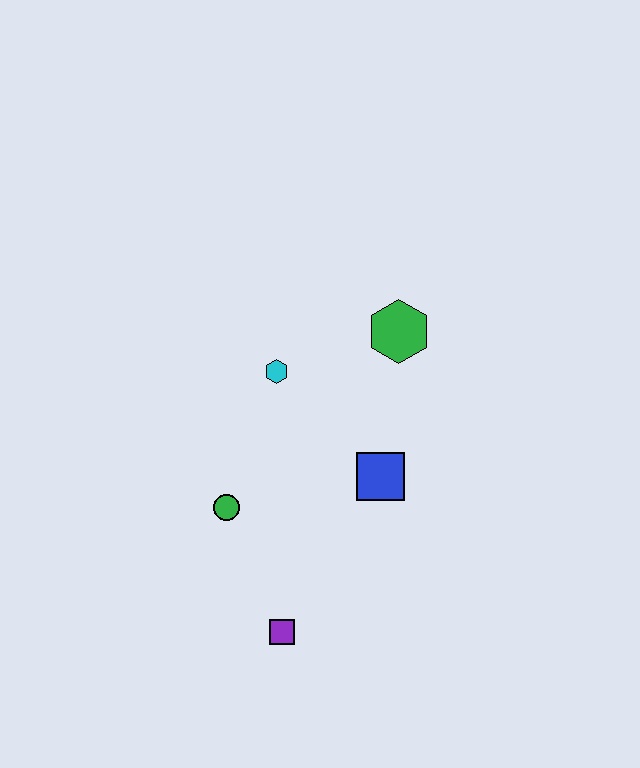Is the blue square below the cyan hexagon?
Yes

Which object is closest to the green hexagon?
The cyan hexagon is closest to the green hexagon.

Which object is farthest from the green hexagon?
The purple square is farthest from the green hexagon.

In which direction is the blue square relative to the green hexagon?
The blue square is below the green hexagon.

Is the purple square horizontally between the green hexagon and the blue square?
No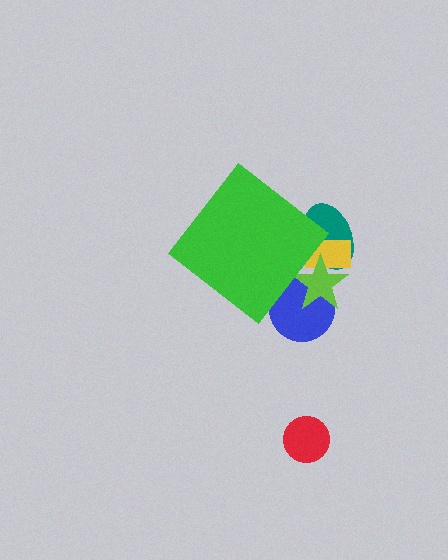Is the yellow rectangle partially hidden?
Yes, the yellow rectangle is partially hidden behind the green diamond.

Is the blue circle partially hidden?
Yes, the blue circle is partially hidden behind the green diamond.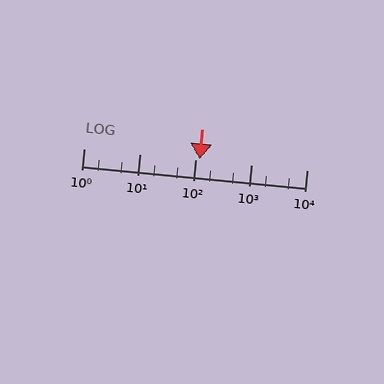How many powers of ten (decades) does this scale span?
The scale spans 4 decades, from 1 to 10000.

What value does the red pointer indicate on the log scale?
The pointer indicates approximately 120.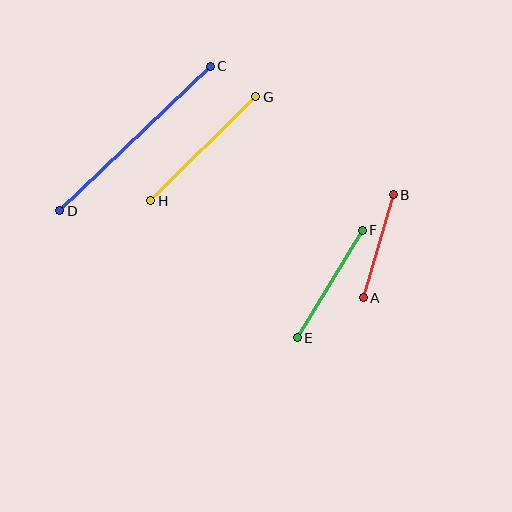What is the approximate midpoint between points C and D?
The midpoint is at approximately (135, 138) pixels.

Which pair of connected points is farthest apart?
Points C and D are farthest apart.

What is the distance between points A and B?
The distance is approximately 107 pixels.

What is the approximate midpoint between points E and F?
The midpoint is at approximately (330, 284) pixels.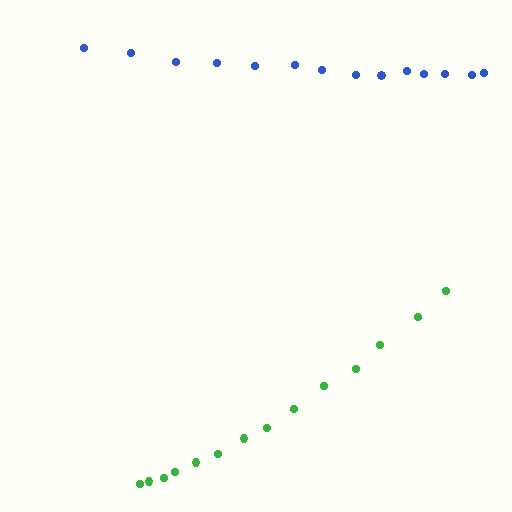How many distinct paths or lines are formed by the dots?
There are 2 distinct paths.